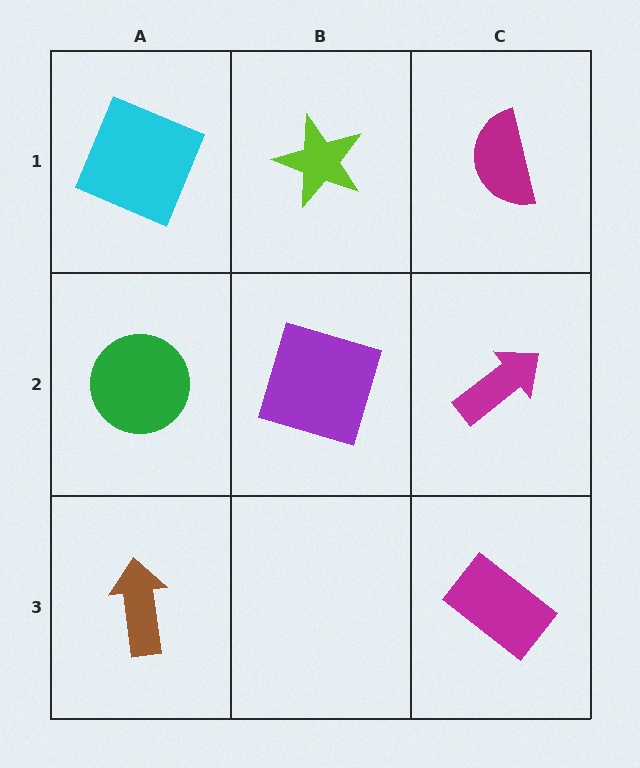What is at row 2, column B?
A purple square.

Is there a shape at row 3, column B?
No, that cell is empty.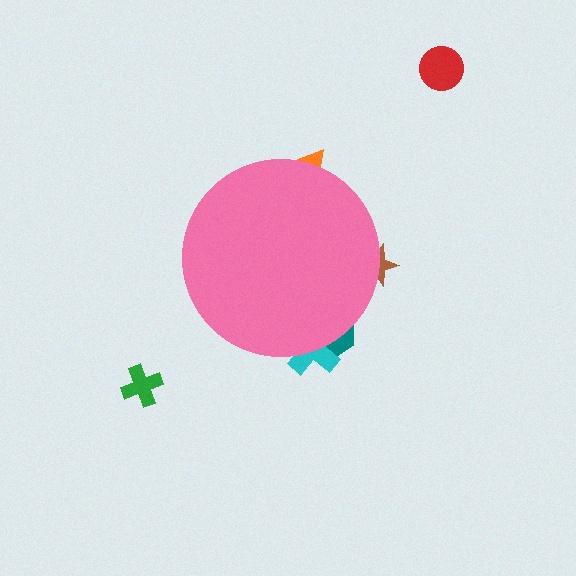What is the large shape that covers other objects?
A pink circle.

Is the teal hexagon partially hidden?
Yes, the teal hexagon is partially hidden behind the pink circle.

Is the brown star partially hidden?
Yes, the brown star is partially hidden behind the pink circle.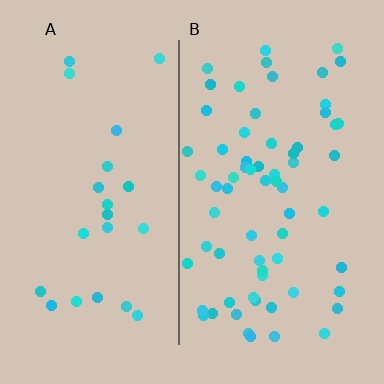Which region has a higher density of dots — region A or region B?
B (the right).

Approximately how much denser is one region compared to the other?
Approximately 2.9× — region B over region A.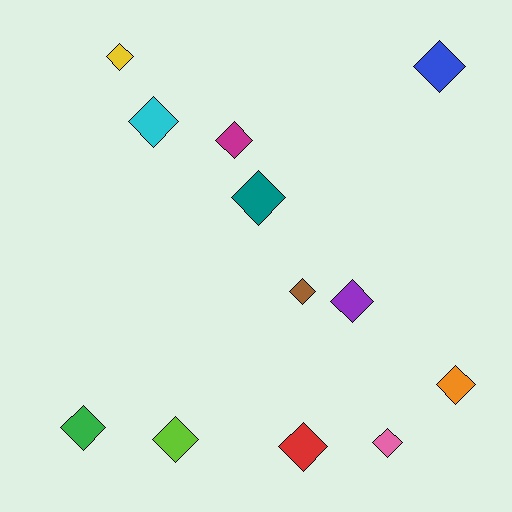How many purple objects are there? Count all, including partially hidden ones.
There is 1 purple object.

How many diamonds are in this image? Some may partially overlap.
There are 12 diamonds.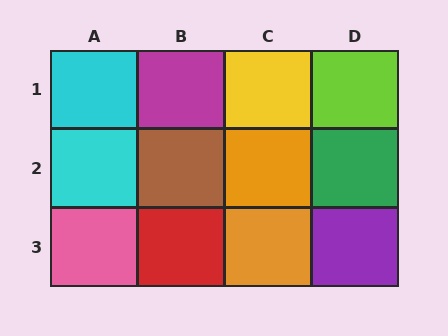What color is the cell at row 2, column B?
Brown.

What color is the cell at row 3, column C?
Orange.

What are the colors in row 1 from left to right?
Cyan, magenta, yellow, lime.